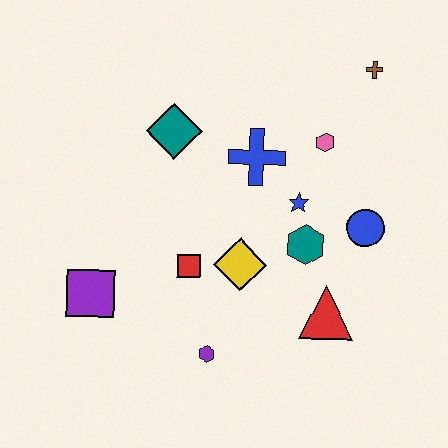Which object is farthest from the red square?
The brown cross is farthest from the red square.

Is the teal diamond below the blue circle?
No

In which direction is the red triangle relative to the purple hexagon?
The red triangle is to the right of the purple hexagon.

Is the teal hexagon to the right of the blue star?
Yes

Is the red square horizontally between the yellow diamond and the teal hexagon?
No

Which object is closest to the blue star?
The teal hexagon is closest to the blue star.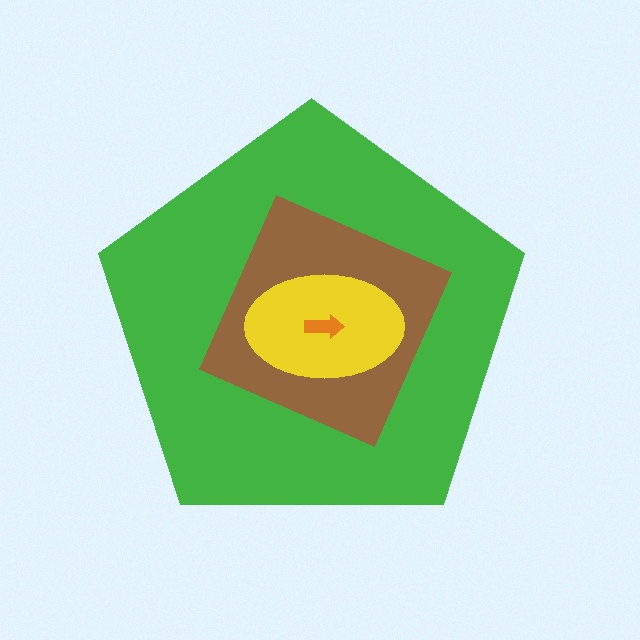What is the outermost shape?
The green pentagon.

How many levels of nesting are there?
4.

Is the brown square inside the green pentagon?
Yes.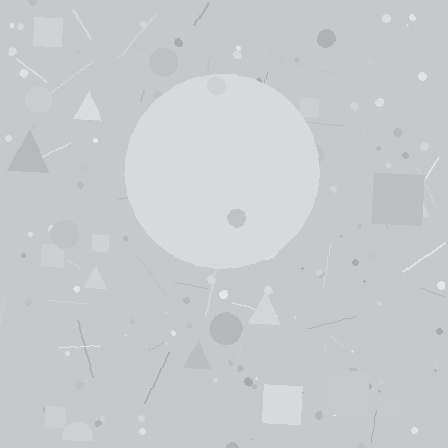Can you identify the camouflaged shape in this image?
The camouflaged shape is a circle.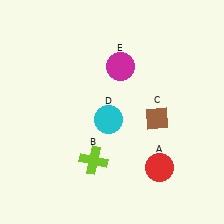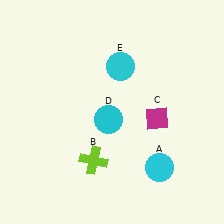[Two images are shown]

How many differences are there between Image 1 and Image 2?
There are 3 differences between the two images.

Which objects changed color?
A changed from red to cyan. C changed from brown to magenta. E changed from magenta to cyan.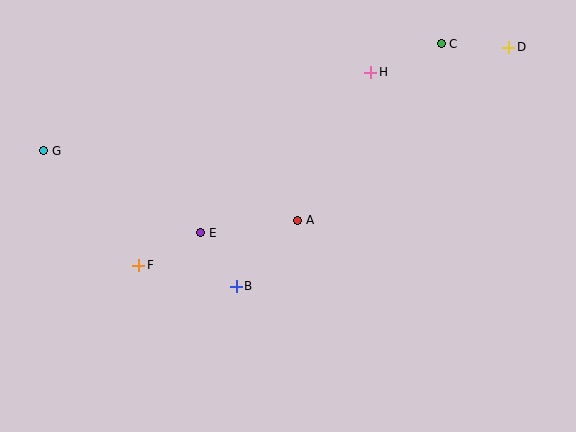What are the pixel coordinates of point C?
Point C is at (441, 44).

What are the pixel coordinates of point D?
Point D is at (509, 47).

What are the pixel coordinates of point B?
Point B is at (236, 286).